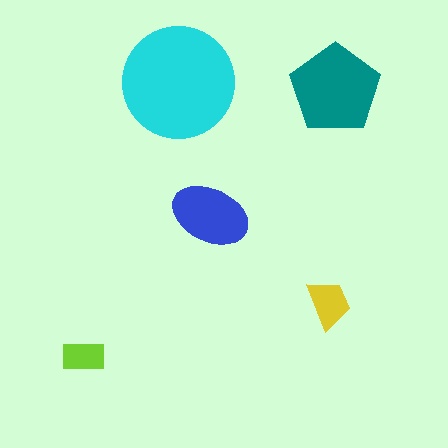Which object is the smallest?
The lime rectangle.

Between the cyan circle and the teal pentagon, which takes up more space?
The cyan circle.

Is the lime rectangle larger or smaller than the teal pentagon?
Smaller.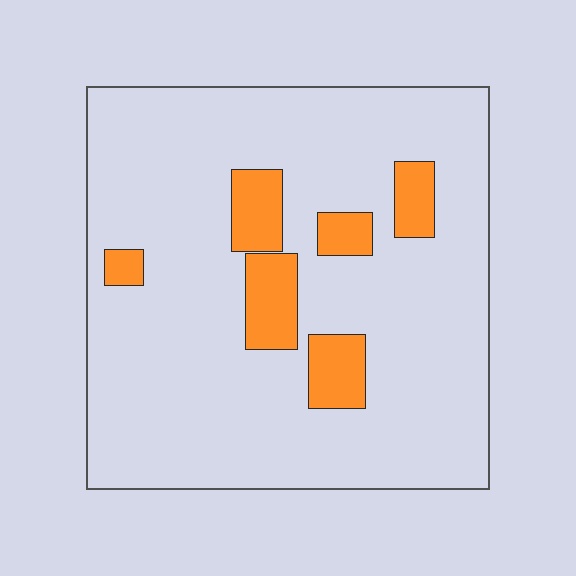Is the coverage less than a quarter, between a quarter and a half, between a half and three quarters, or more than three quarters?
Less than a quarter.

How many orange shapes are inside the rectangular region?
6.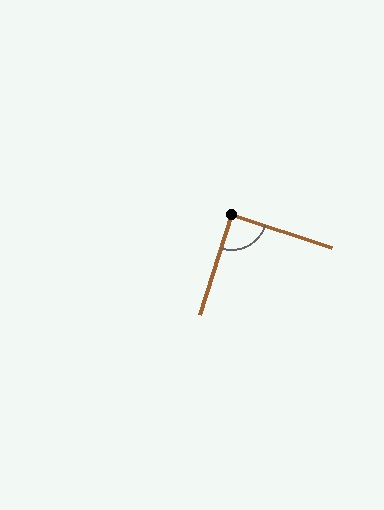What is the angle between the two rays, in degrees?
Approximately 89 degrees.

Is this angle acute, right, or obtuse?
It is approximately a right angle.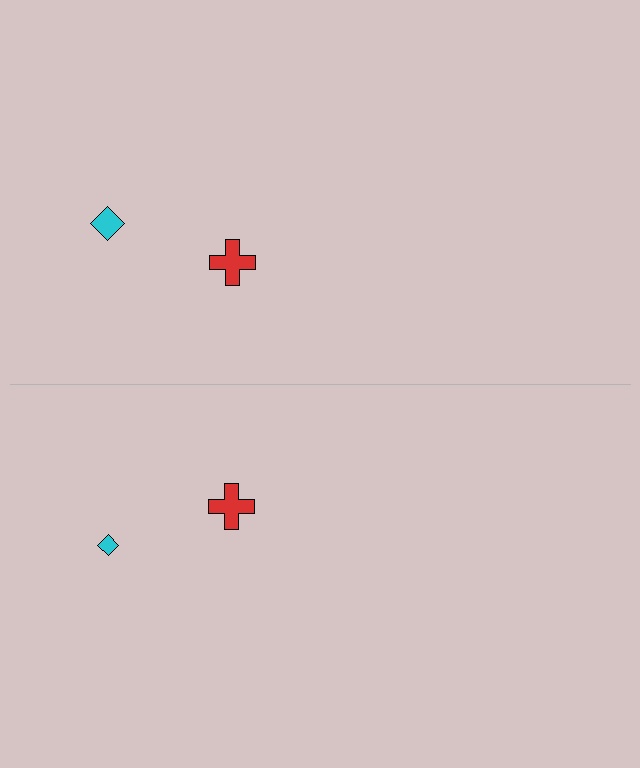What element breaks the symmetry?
The cyan diamond on the bottom side has a different size than its mirror counterpart.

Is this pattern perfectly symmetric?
No, the pattern is not perfectly symmetric. The cyan diamond on the bottom side has a different size than its mirror counterpart.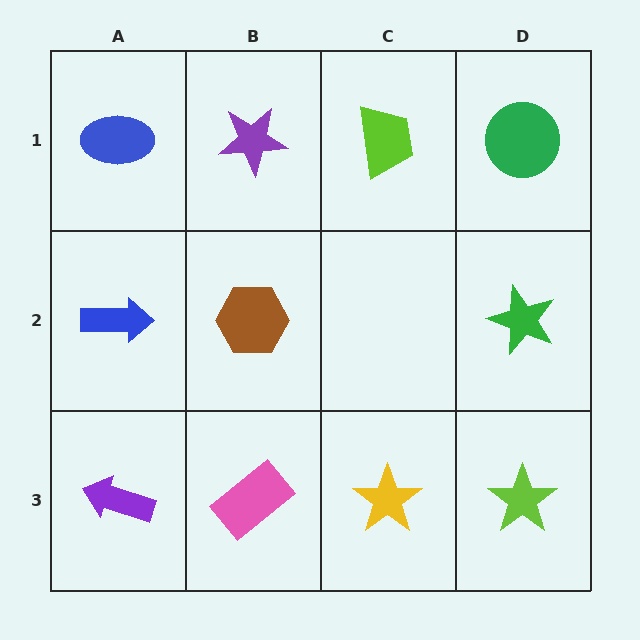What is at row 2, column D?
A green star.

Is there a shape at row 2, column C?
No, that cell is empty.